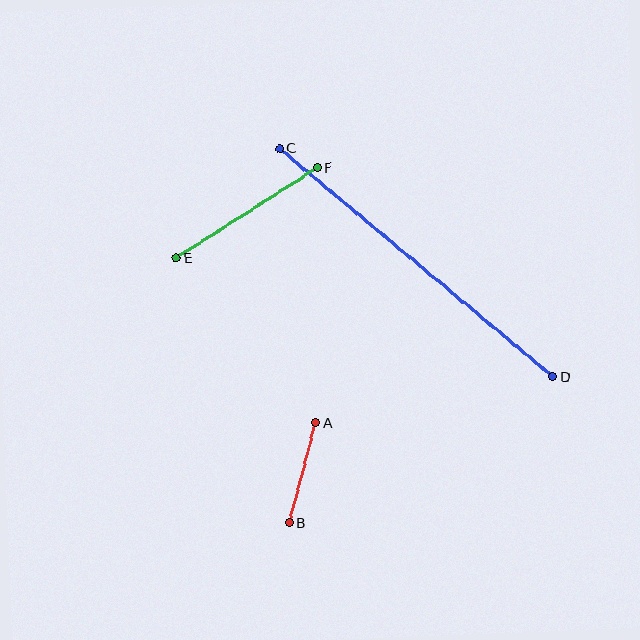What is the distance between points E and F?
The distance is approximately 168 pixels.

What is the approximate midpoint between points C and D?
The midpoint is at approximately (416, 263) pixels.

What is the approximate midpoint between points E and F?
The midpoint is at approximately (247, 213) pixels.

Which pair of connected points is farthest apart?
Points C and D are farthest apart.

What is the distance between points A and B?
The distance is approximately 104 pixels.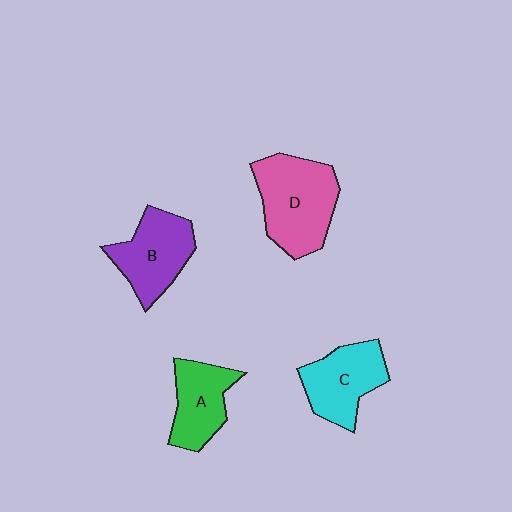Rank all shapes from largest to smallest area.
From largest to smallest: D (pink), B (purple), C (cyan), A (green).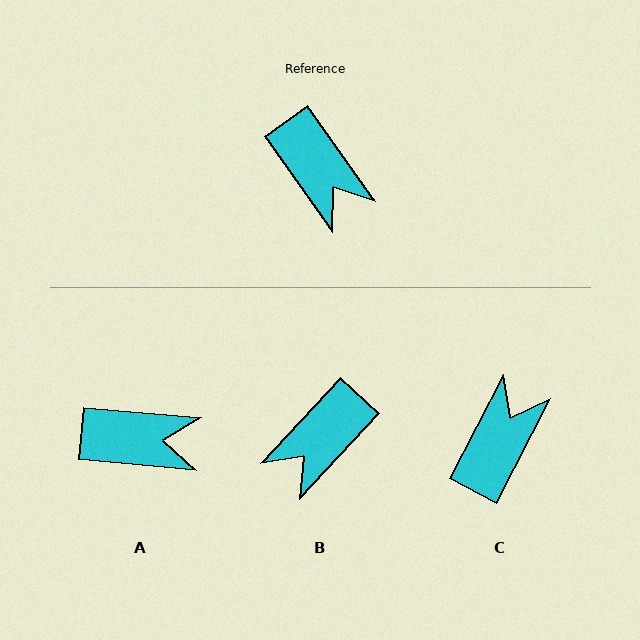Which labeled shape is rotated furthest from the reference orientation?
C, about 117 degrees away.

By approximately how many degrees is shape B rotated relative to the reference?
Approximately 79 degrees clockwise.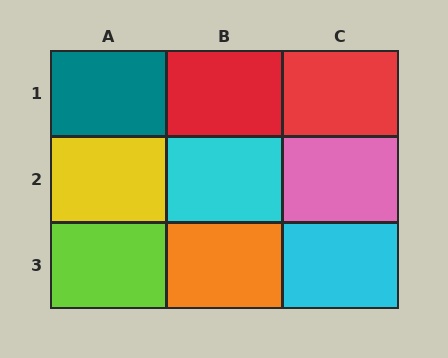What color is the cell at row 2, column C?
Pink.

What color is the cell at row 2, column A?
Yellow.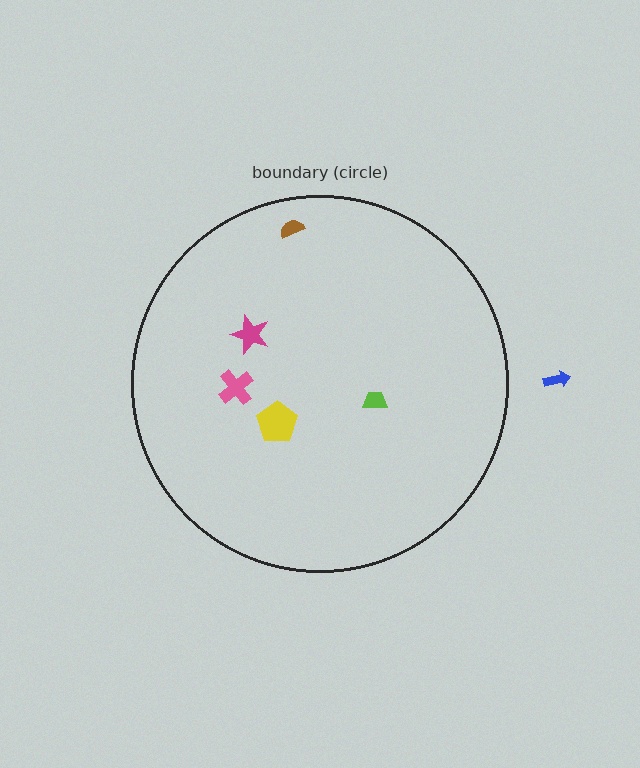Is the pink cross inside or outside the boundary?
Inside.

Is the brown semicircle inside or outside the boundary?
Inside.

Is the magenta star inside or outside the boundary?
Inside.